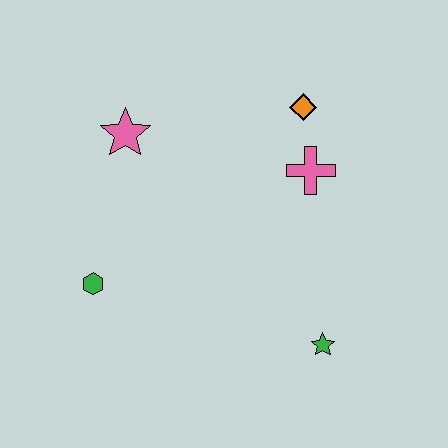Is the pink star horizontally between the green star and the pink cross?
No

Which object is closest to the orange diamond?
The pink cross is closest to the orange diamond.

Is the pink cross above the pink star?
No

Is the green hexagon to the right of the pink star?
No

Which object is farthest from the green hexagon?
The orange diamond is farthest from the green hexagon.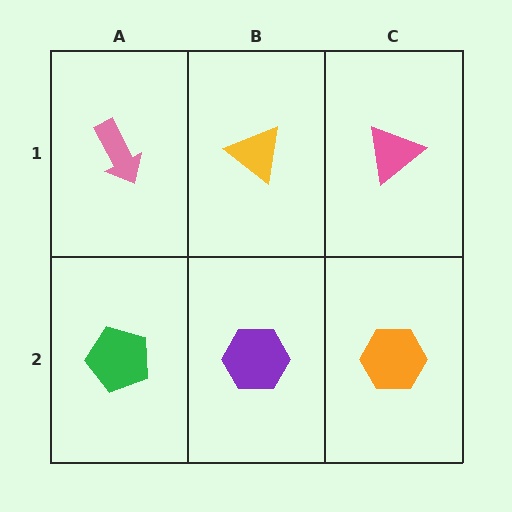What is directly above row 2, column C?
A pink triangle.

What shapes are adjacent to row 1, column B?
A purple hexagon (row 2, column B), a pink arrow (row 1, column A), a pink triangle (row 1, column C).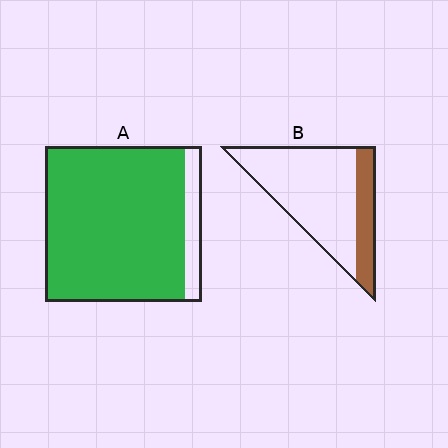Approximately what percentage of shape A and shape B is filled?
A is approximately 90% and B is approximately 25%.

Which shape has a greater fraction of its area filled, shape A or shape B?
Shape A.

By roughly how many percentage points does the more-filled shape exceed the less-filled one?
By roughly 65 percentage points (A over B).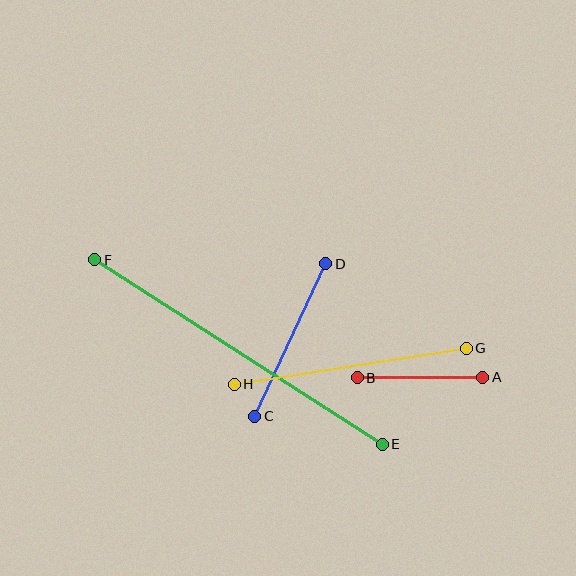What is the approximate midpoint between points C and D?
The midpoint is at approximately (290, 340) pixels.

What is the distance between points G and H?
The distance is approximately 235 pixels.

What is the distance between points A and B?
The distance is approximately 126 pixels.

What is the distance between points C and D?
The distance is approximately 168 pixels.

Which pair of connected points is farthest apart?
Points E and F are farthest apart.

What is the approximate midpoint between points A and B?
The midpoint is at approximately (420, 377) pixels.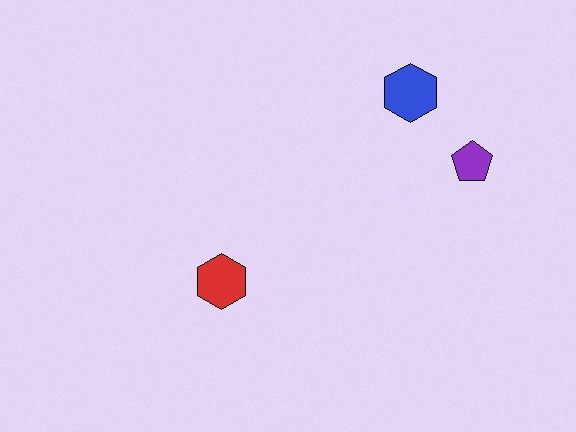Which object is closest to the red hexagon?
The blue hexagon is closest to the red hexagon.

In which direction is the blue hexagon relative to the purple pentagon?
The blue hexagon is above the purple pentagon.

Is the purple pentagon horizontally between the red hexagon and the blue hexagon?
No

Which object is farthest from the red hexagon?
The purple pentagon is farthest from the red hexagon.